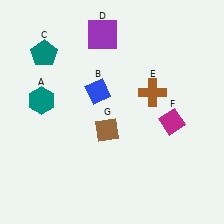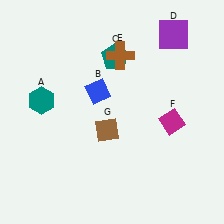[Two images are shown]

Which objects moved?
The objects that moved are: the teal pentagon (C), the purple square (D), the brown cross (E).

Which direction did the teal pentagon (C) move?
The teal pentagon (C) moved right.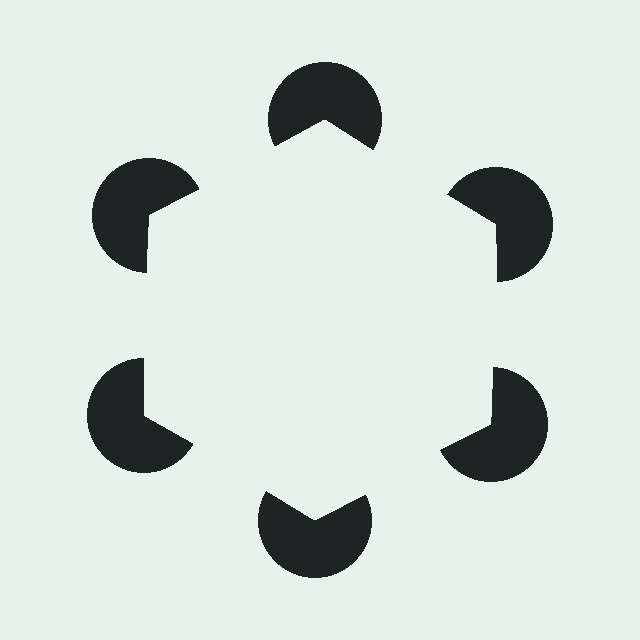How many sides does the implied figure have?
6 sides.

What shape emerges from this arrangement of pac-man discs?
An illusory hexagon — its edges are inferred from the aligned wedge cuts in the pac-man discs, not physically drawn.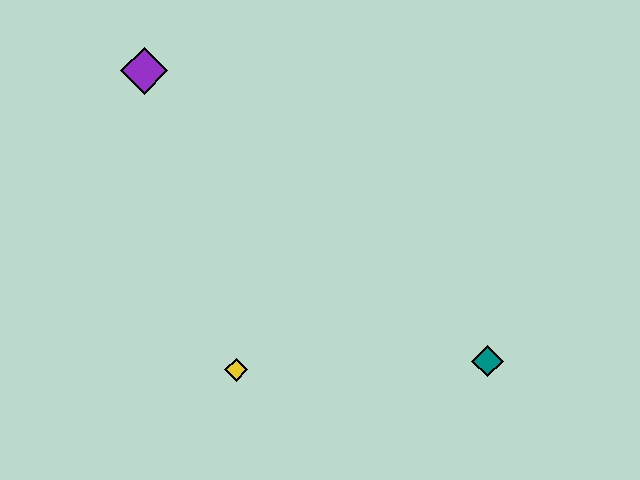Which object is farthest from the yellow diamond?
The purple diamond is farthest from the yellow diamond.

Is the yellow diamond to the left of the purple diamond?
No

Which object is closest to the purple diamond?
The yellow diamond is closest to the purple diamond.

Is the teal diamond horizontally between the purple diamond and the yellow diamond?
No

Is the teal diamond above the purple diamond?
No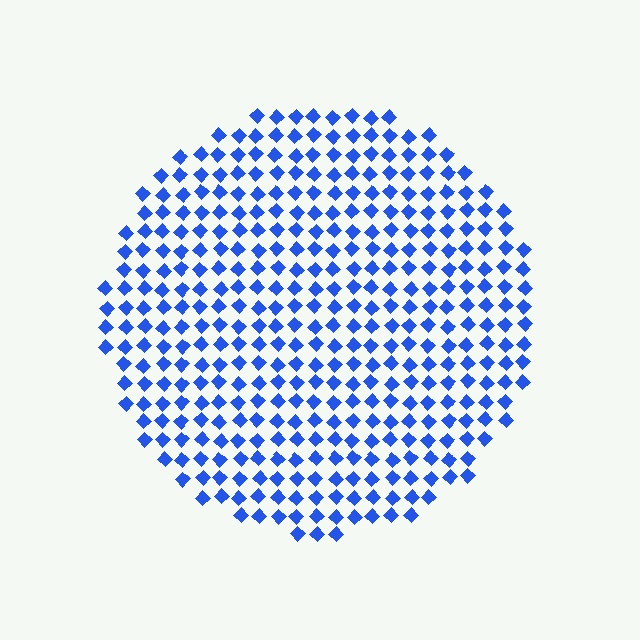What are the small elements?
The small elements are diamonds.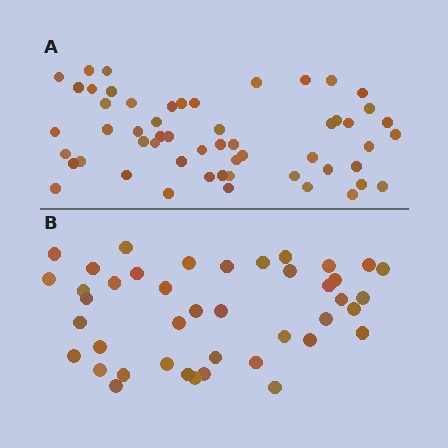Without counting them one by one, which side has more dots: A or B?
Region A (the top region) has more dots.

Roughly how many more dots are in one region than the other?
Region A has approximately 15 more dots than region B.